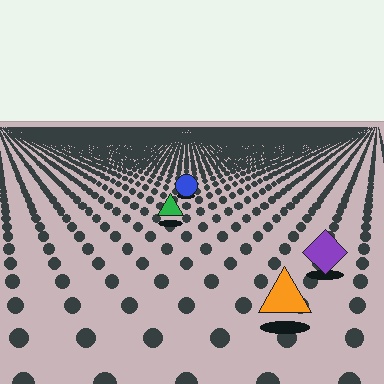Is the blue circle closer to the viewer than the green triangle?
No. The green triangle is closer — you can tell from the texture gradient: the ground texture is coarser near it.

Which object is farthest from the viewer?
The blue circle is farthest from the viewer. It appears smaller and the ground texture around it is denser.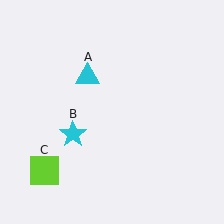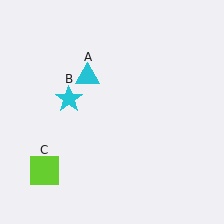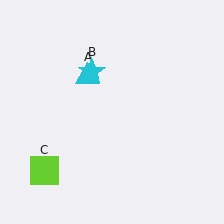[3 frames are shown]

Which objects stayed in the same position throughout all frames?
Cyan triangle (object A) and lime square (object C) remained stationary.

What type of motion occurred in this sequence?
The cyan star (object B) rotated clockwise around the center of the scene.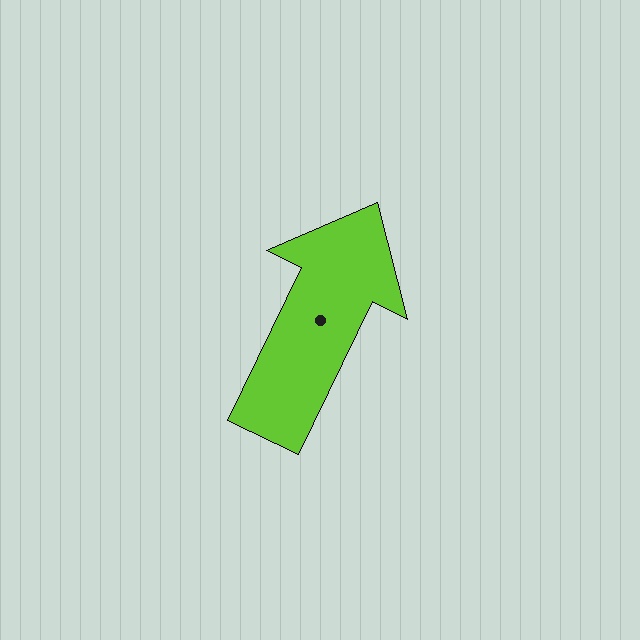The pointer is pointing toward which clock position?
Roughly 1 o'clock.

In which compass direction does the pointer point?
Northeast.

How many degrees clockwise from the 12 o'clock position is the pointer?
Approximately 26 degrees.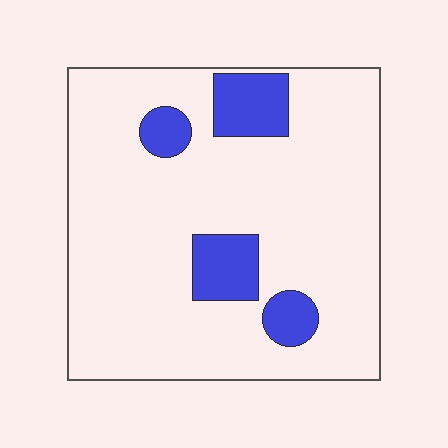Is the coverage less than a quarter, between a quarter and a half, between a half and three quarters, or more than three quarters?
Less than a quarter.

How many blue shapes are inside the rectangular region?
4.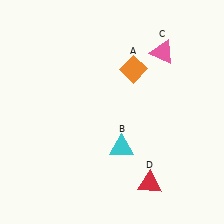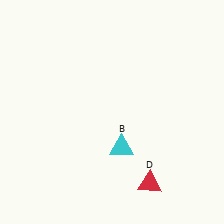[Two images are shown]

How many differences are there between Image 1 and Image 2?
There are 2 differences between the two images.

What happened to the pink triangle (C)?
The pink triangle (C) was removed in Image 2. It was in the top-right area of Image 1.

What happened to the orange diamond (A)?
The orange diamond (A) was removed in Image 2. It was in the top-right area of Image 1.